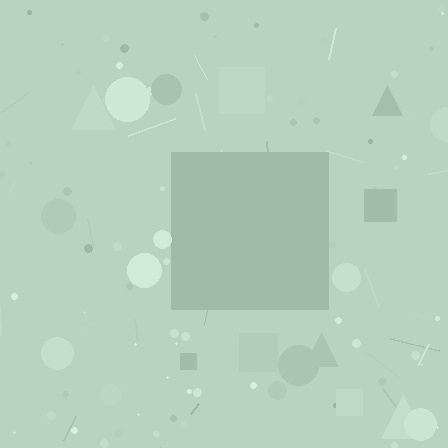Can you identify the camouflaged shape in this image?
The camouflaged shape is a square.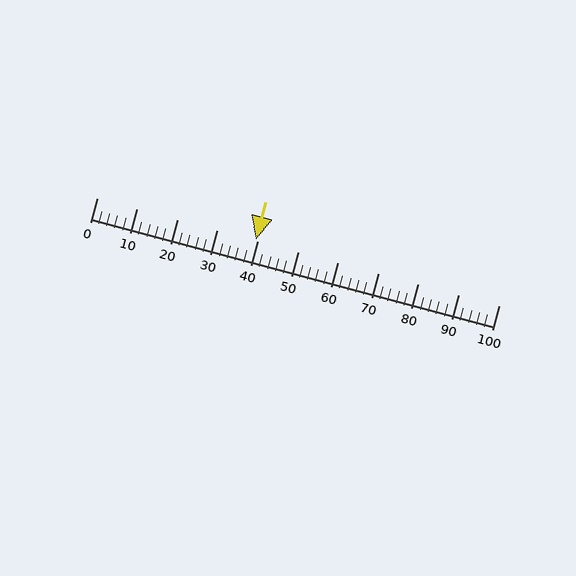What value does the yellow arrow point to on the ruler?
The yellow arrow points to approximately 40.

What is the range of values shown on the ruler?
The ruler shows values from 0 to 100.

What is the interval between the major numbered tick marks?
The major tick marks are spaced 10 units apart.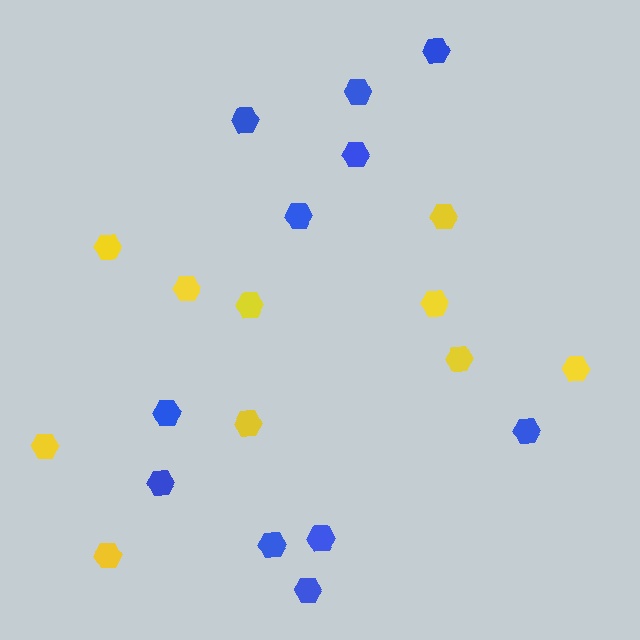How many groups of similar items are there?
There are 2 groups: one group of blue hexagons (11) and one group of yellow hexagons (10).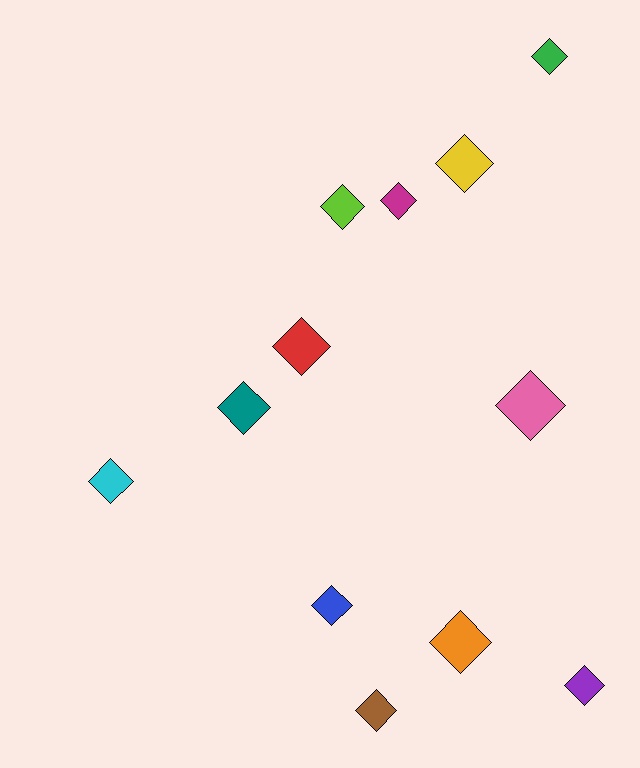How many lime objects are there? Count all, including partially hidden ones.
There is 1 lime object.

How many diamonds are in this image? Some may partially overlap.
There are 12 diamonds.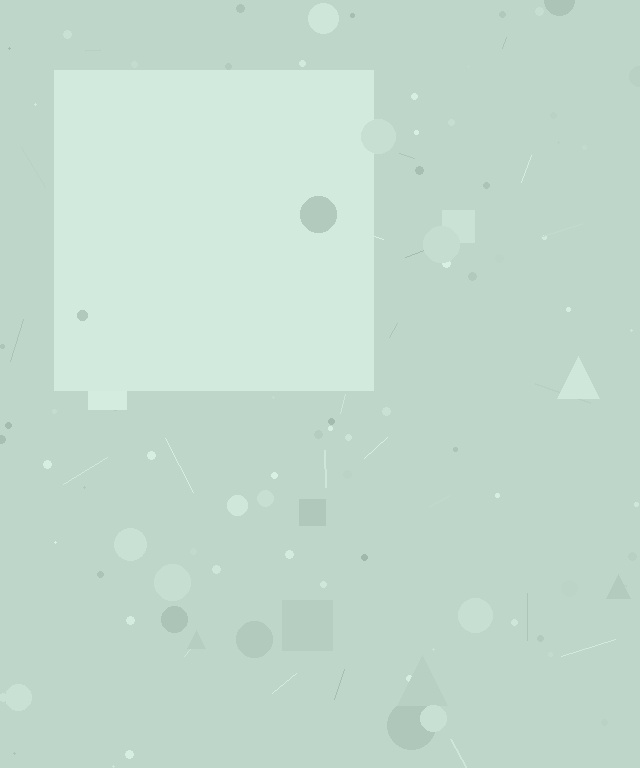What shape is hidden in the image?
A square is hidden in the image.